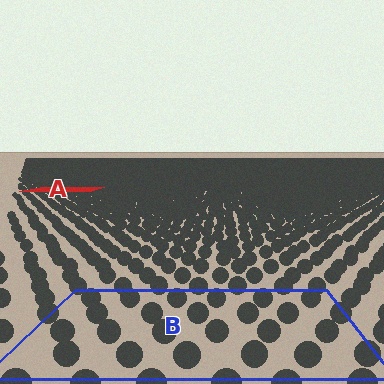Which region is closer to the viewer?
Region B is closer. The texture elements there are larger and more spread out.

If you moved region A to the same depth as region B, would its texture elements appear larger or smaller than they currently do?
They would appear larger. At a closer depth, the same texture elements are projected at a bigger on-screen size.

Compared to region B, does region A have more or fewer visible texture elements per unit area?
Region A has more texture elements per unit area — they are packed more densely because it is farther away.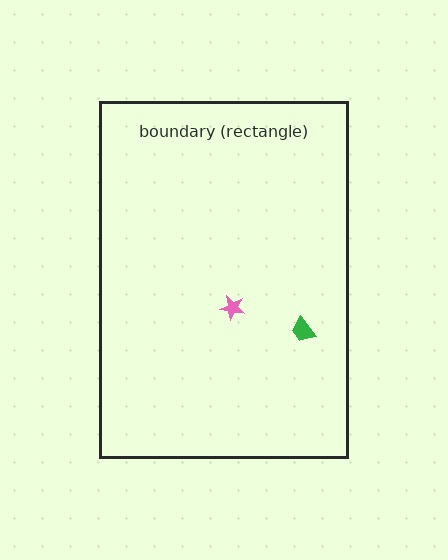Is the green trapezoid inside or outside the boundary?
Inside.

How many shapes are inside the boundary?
2 inside, 0 outside.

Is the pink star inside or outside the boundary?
Inside.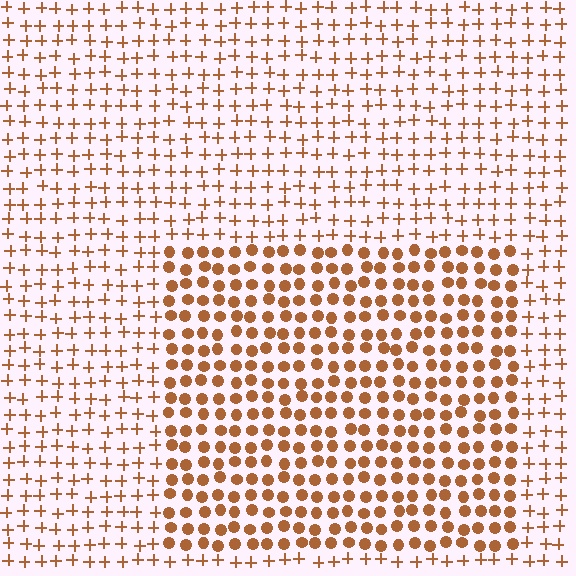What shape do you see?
I see a rectangle.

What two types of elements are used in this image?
The image uses circles inside the rectangle region and plus signs outside it.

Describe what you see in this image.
The image is filled with small brown elements arranged in a uniform grid. A rectangle-shaped region contains circles, while the surrounding area contains plus signs. The boundary is defined purely by the change in element shape.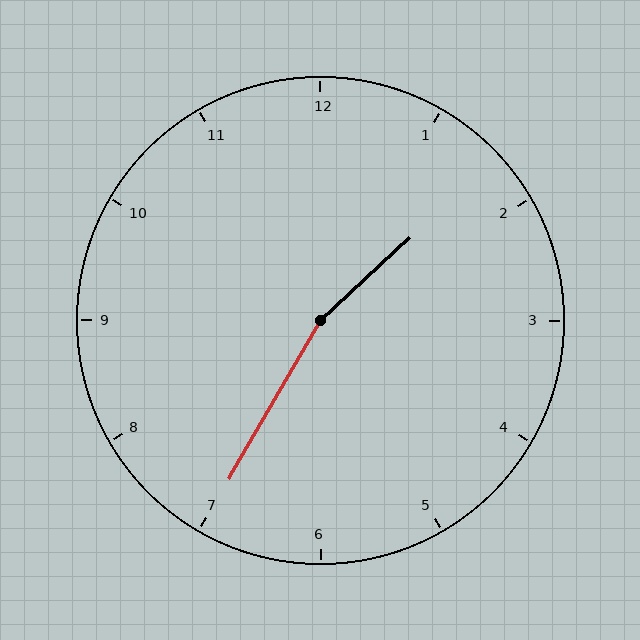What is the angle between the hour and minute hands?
Approximately 162 degrees.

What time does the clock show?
1:35.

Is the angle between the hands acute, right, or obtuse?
It is obtuse.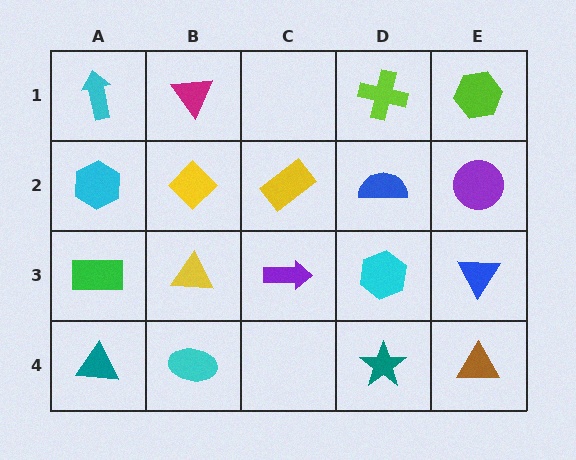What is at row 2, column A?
A cyan hexagon.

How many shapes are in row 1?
4 shapes.